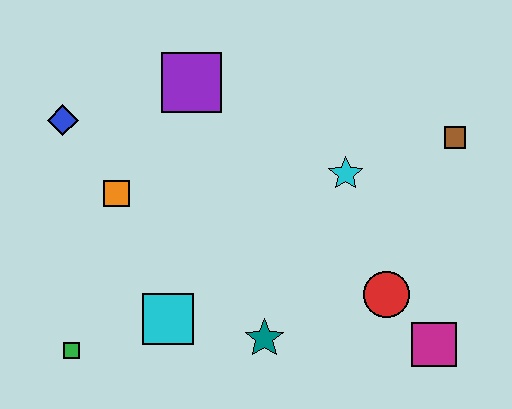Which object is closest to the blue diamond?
The orange square is closest to the blue diamond.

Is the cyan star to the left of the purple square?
No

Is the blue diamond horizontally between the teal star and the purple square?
No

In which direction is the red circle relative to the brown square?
The red circle is below the brown square.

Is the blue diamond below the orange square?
No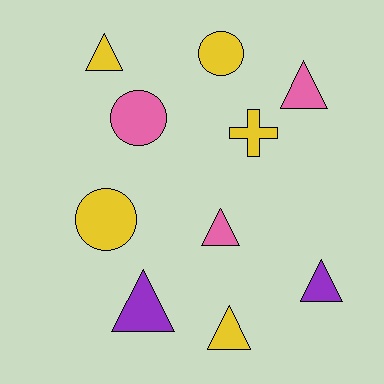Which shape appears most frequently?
Triangle, with 6 objects.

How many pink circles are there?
There is 1 pink circle.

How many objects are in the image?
There are 10 objects.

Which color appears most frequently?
Yellow, with 5 objects.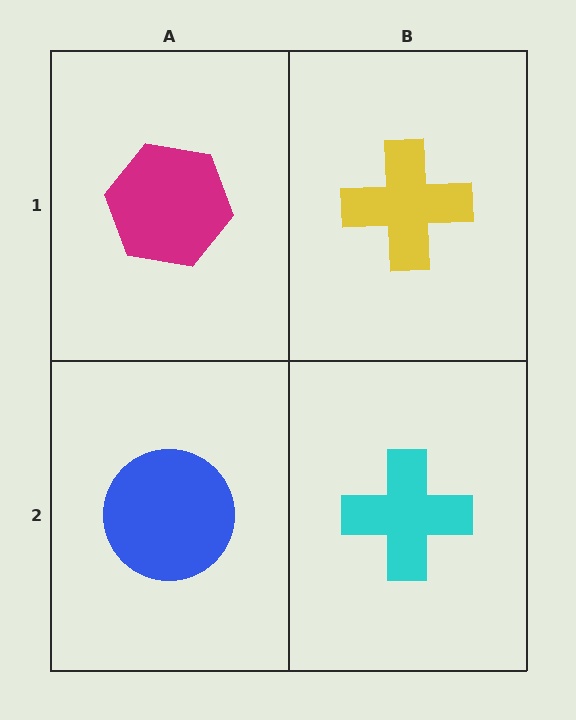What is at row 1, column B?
A yellow cross.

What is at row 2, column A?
A blue circle.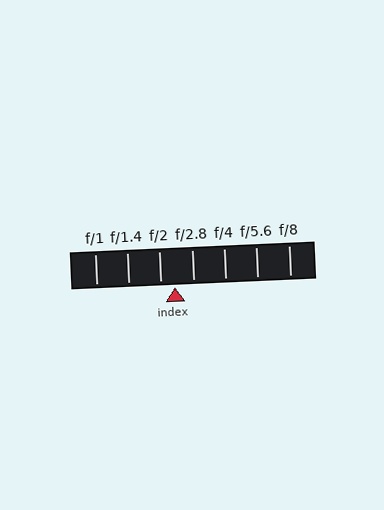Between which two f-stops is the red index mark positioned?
The index mark is between f/2 and f/2.8.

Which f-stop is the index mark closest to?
The index mark is closest to f/2.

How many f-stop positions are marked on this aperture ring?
There are 7 f-stop positions marked.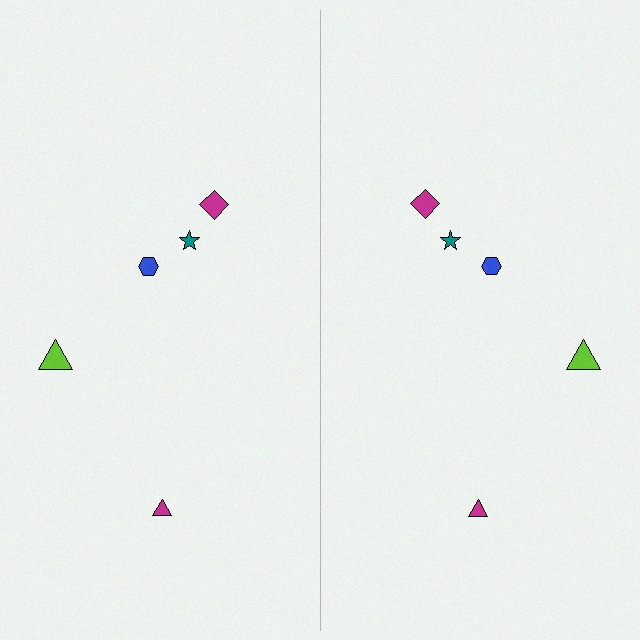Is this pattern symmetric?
Yes, this pattern has bilateral (reflection) symmetry.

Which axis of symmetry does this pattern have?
The pattern has a vertical axis of symmetry running through the center of the image.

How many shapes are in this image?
There are 10 shapes in this image.